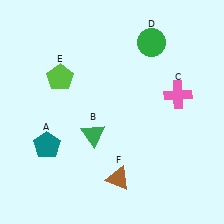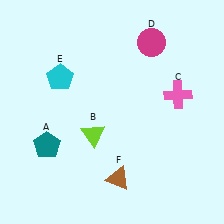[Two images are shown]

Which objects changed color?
B changed from green to lime. D changed from green to magenta. E changed from lime to cyan.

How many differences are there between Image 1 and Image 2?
There are 3 differences between the two images.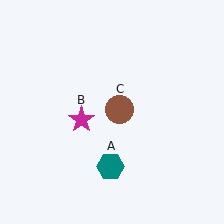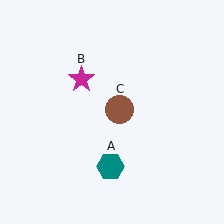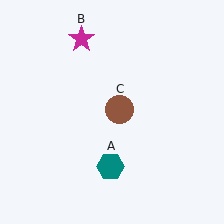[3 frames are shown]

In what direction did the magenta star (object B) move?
The magenta star (object B) moved up.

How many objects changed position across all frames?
1 object changed position: magenta star (object B).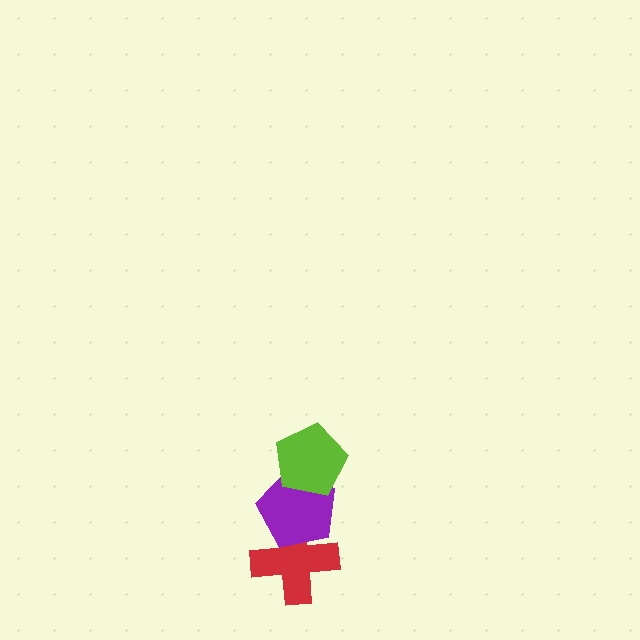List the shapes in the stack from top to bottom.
From top to bottom: the lime pentagon, the purple pentagon, the red cross.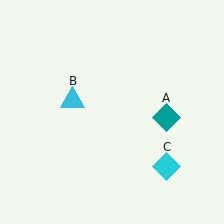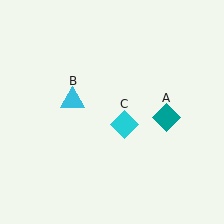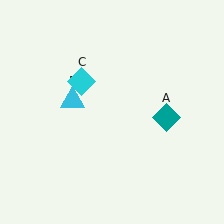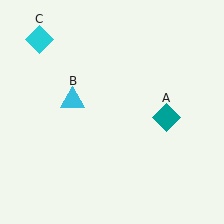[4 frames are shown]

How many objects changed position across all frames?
1 object changed position: cyan diamond (object C).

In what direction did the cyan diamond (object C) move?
The cyan diamond (object C) moved up and to the left.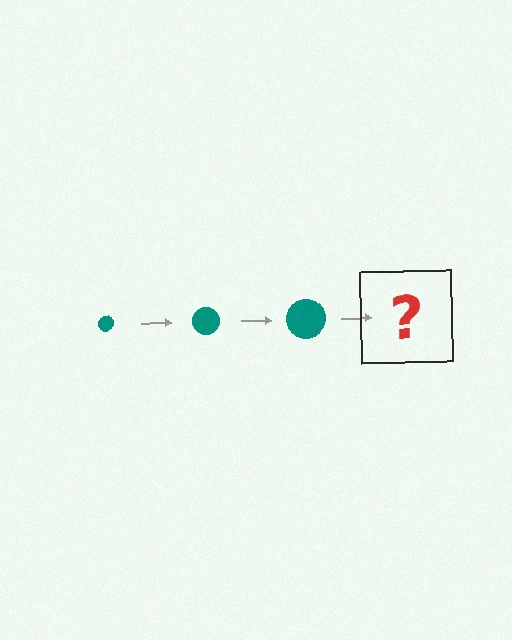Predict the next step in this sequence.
The next step is a teal circle, larger than the previous one.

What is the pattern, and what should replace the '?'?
The pattern is that the circle gets progressively larger each step. The '?' should be a teal circle, larger than the previous one.